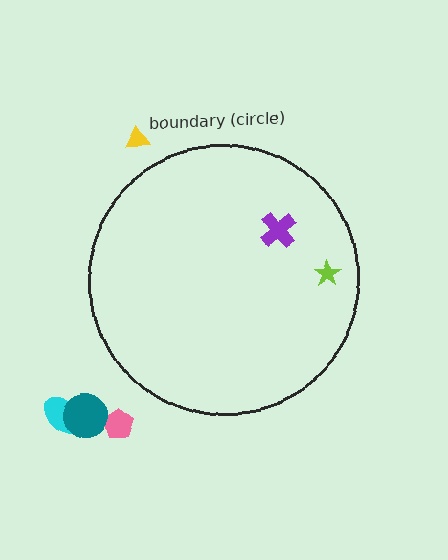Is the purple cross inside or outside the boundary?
Inside.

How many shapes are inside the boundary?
2 inside, 4 outside.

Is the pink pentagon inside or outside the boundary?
Outside.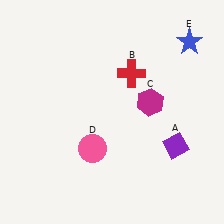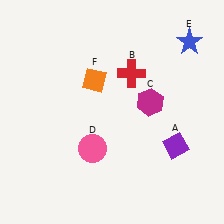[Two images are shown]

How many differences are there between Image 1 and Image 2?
There is 1 difference between the two images.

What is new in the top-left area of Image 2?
An orange diamond (F) was added in the top-left area of Image 2.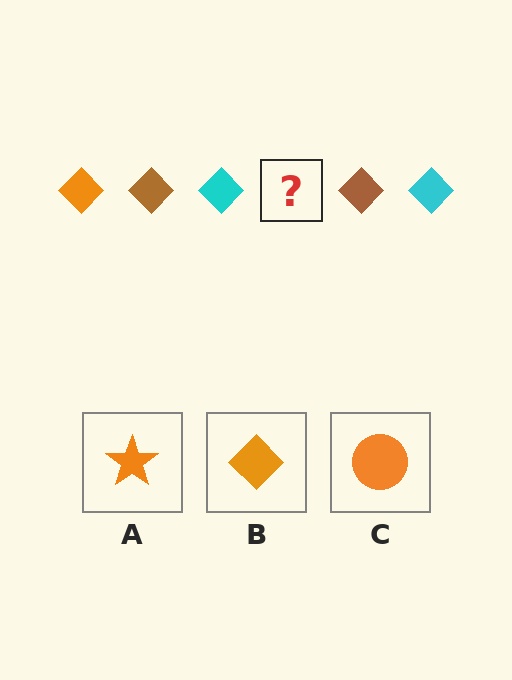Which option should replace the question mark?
Option B.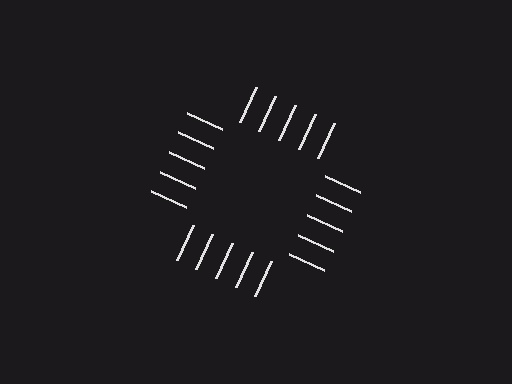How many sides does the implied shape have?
4 sides — the line-ends trace a square.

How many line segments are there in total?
20 — 5 along each of the 4 edges.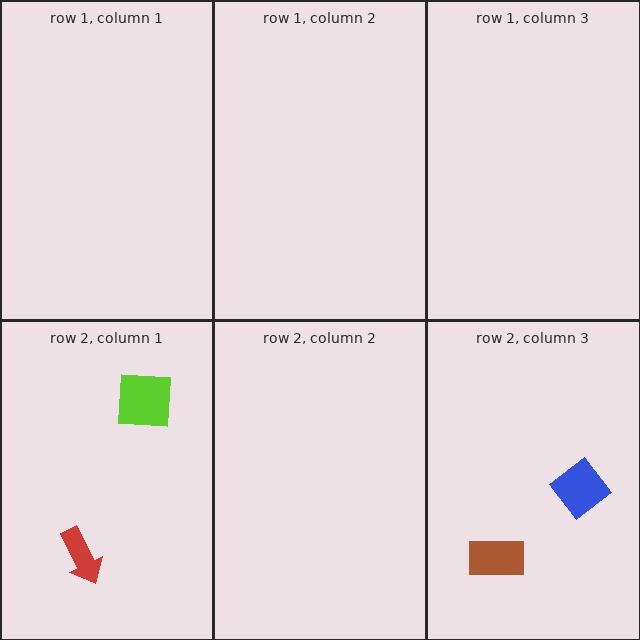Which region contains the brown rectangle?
The row 2, column 3 region.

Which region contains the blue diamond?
The row 2, column 3 region.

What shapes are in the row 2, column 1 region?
The red arrow, the lime square.